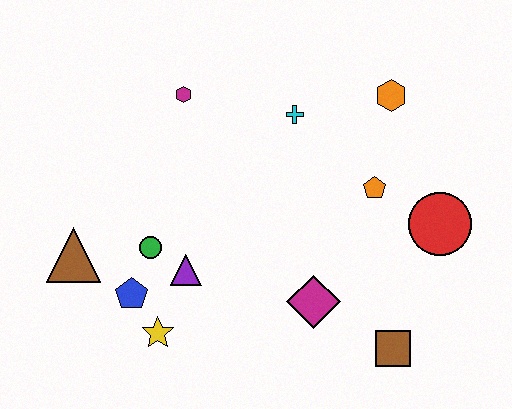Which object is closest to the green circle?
The purple triangle is closest to the green circle.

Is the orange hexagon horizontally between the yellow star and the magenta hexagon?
No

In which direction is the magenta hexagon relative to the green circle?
The magenta hexagon is above the green circle.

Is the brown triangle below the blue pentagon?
No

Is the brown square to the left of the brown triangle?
No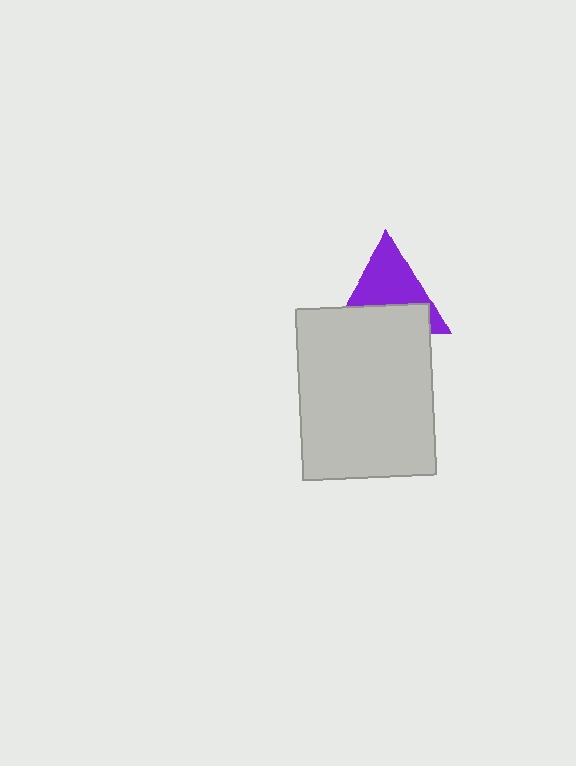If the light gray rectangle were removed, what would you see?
You would see the complete purple triangle.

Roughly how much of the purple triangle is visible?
About half of it is visible (roughly 55%).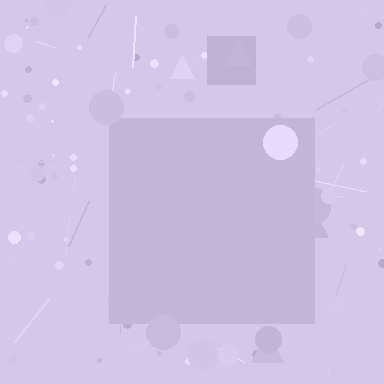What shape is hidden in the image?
A square is hidden in the image.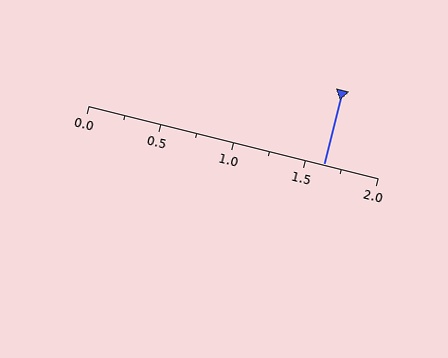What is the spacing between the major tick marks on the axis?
The major ticks are spaced 0.5 apart.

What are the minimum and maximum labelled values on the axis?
The axis runs from 0.0 to 2.0.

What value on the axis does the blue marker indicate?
The marker indicates approximately 1.62.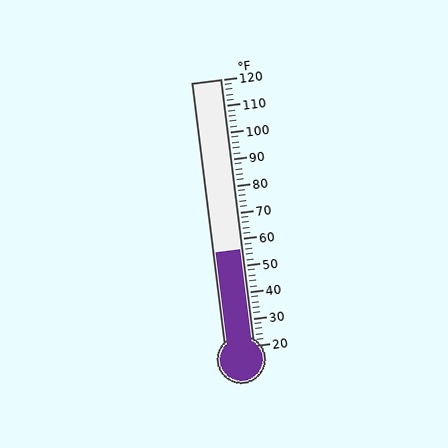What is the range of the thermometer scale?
The thermometer scale ranges from 20°F to 120°F.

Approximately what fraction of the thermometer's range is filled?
The thermometer is filled to approximately 35% of its range.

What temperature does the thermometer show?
The thermometer shows approximately 56°F.